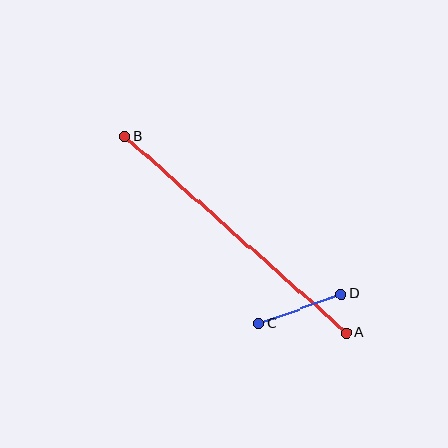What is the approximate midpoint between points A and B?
The midpoint is at approximately (236, 235) pixels.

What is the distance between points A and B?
The distance is approximately 296 pixels.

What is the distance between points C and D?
The distance is approximately 88 pixels.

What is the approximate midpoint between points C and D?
The midpoint is at approximately (300, 309) pixels.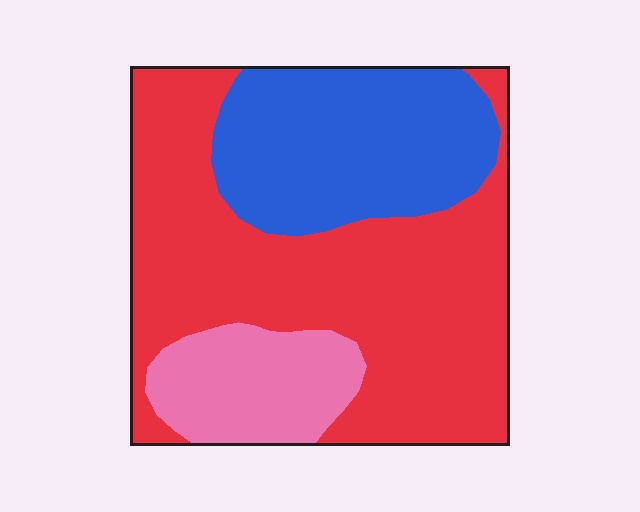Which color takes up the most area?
Red, at roughly 55%.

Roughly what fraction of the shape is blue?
Blue covers 28% of the shape.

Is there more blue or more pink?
Blue.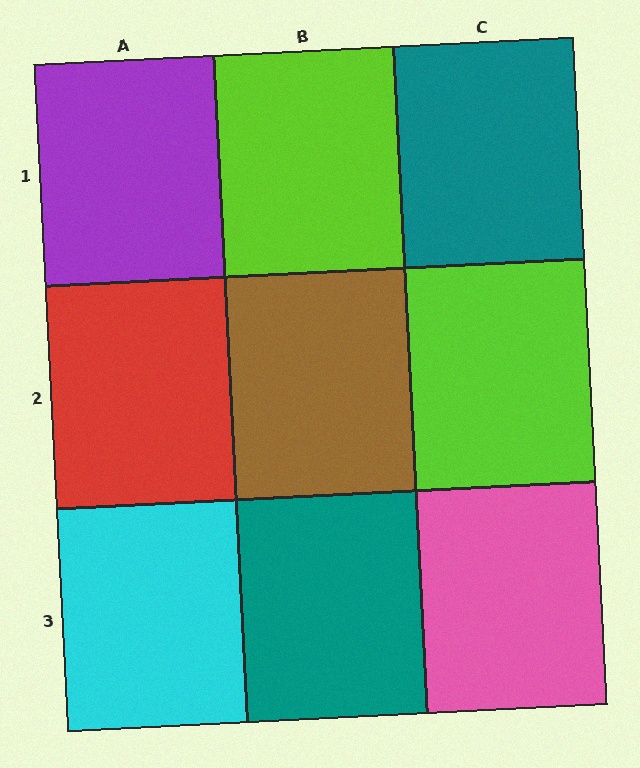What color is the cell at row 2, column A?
Red.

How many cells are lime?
2 cells are lime.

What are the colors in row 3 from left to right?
Cyan, teal, pink.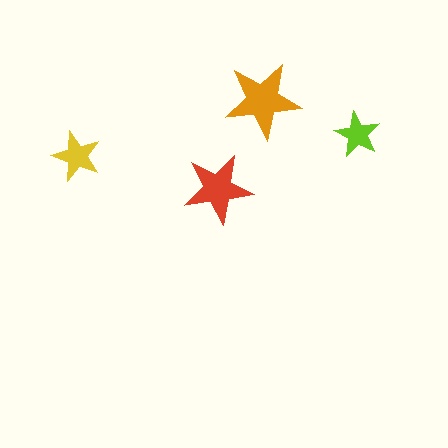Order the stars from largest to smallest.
the orange one, the red one, the yellow one, the lime one.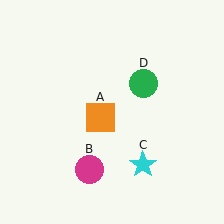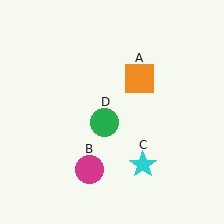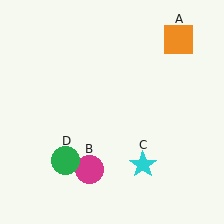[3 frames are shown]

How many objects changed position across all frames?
2 objects changed position: orange square (object A), green circle (object D).